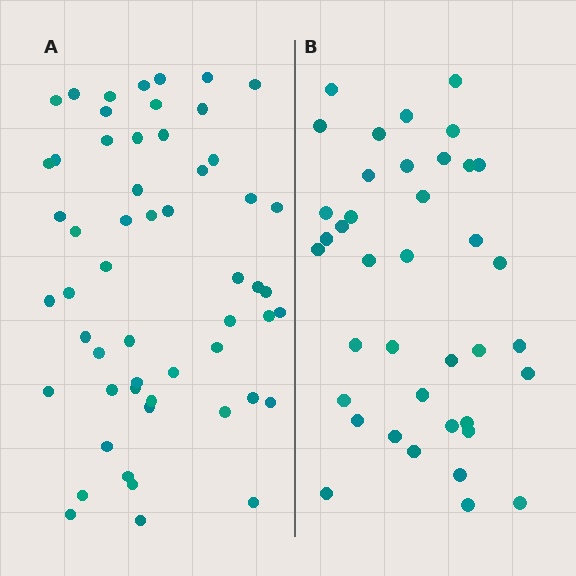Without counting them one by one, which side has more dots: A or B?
Region A (the left region) has more dots.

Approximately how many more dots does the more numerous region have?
Region A has approximately 15 more dots than region B.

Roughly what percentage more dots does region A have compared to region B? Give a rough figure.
About 40% more.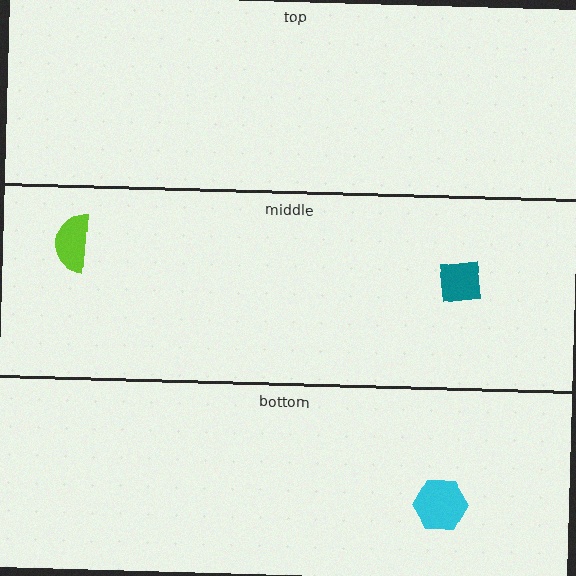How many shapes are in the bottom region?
1.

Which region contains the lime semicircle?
The middle region.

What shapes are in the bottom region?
The cyan hexagon.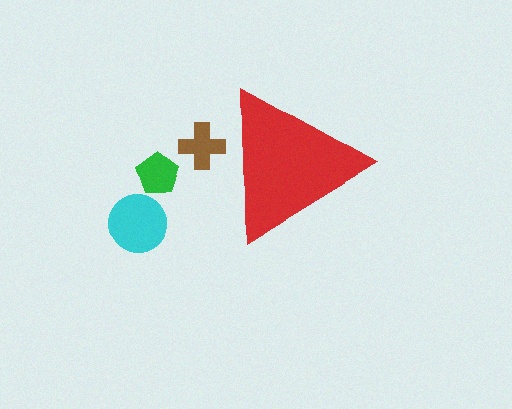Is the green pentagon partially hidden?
No, the green pentagon is fully visible.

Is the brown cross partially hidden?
Yes, the brown cross is partially hidden behind the red triangle.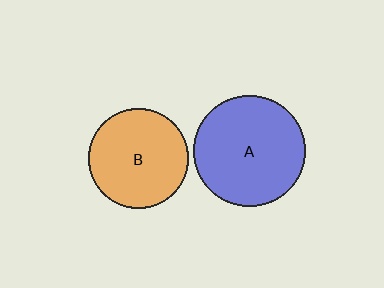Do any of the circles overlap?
No, none of the circles overlap.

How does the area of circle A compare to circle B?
Approximately 1.3 times.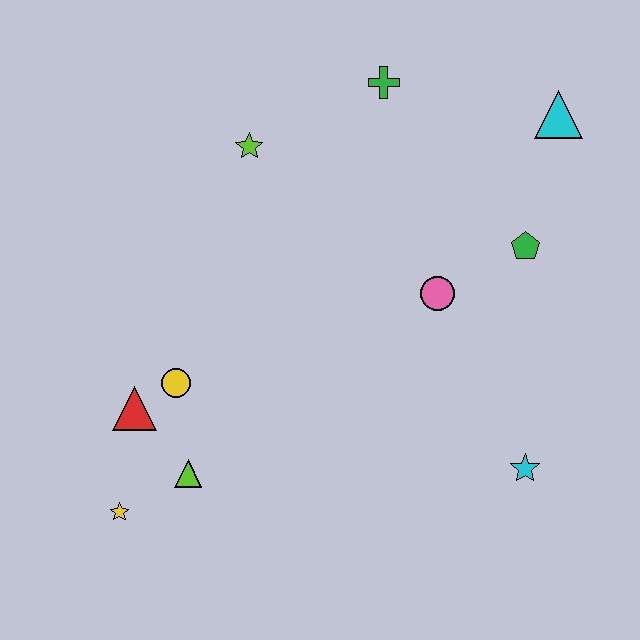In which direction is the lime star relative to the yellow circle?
The lime star is above the yellow circle.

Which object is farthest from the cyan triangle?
The yellow star is farthest from the cyan triangle.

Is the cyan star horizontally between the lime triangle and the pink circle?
No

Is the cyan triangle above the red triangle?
Yes